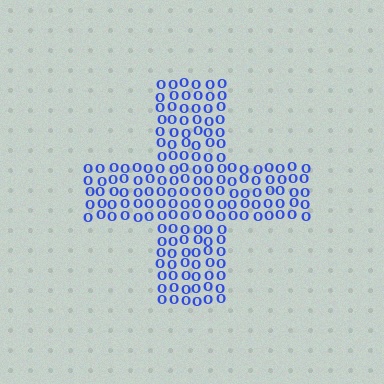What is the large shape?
The large shape is a cross.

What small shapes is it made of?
It is made of small letter O's.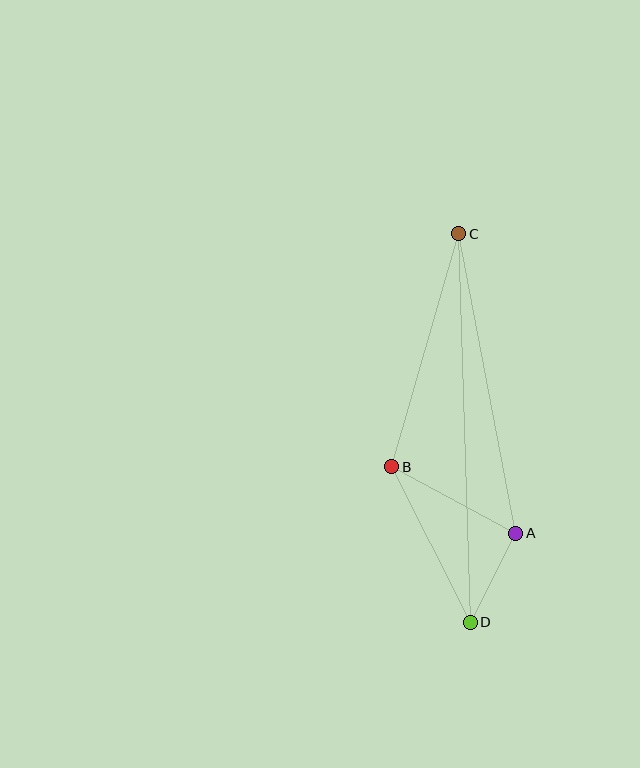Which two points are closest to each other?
Points A and D are closest to each other.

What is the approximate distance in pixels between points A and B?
The distance between A and B is approximately 141 pixels.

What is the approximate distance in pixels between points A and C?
The distance between A and C is approximately 305 pixels.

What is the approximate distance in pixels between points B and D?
The distance between B and D is approximately 174 pixels.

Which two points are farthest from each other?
Points C and D are farthest from each other.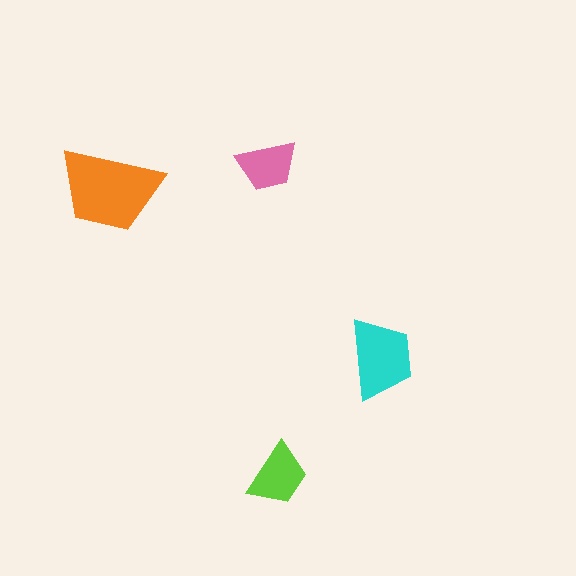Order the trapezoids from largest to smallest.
the orange one, the cyan one, the lime one, the pink one.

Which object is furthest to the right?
The cyan trapezoid is rightmost.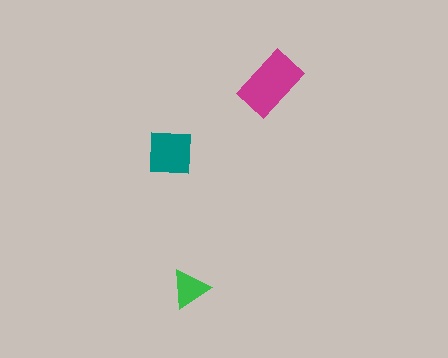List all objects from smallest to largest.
The green triangle, the teal square, the magenta rectangle.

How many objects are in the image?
There are 3 objects in the image.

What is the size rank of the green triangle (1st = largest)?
3rd.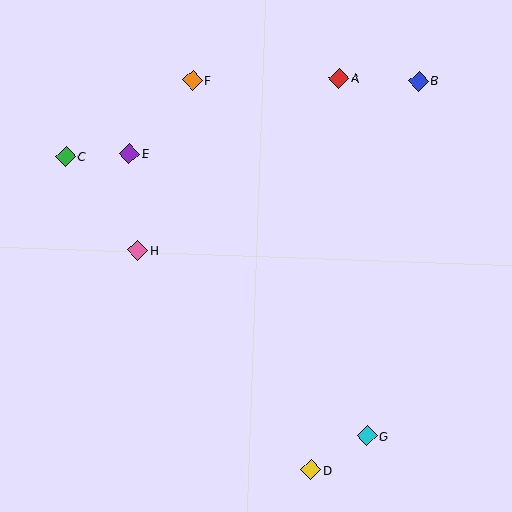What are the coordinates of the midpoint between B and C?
The midpoint between B and C is at (242, 119).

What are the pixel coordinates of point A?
Point A is at (339, 78).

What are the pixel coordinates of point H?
Point H is at (138, 251).